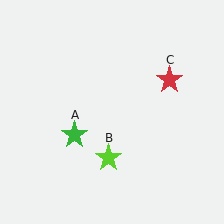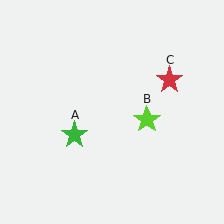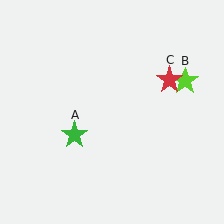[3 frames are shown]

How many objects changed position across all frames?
1 object changed position: lime star (object B).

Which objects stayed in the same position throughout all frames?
Green star (object A) and red star (object C) remained stationary.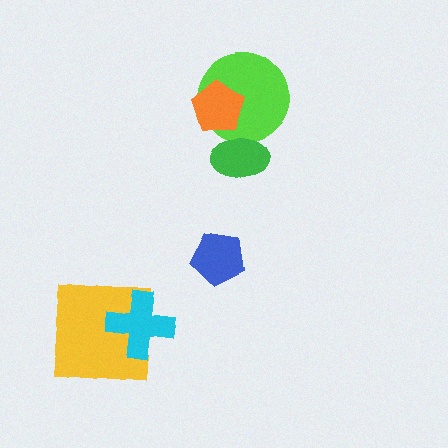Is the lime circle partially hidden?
Yes, it is partially covered by another shape.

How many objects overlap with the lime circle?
2 objects overlap with the lime circle.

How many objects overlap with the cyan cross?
1 object overlaps with the cyan cross.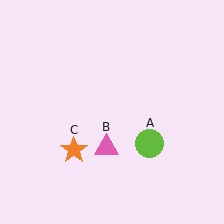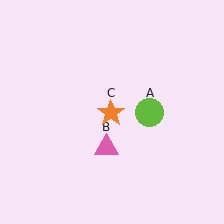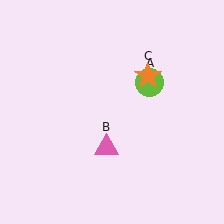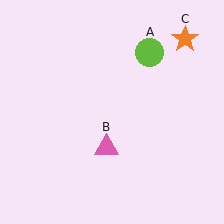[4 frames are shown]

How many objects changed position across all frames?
2 objects changed position: lime circle (object A), orange star (object C).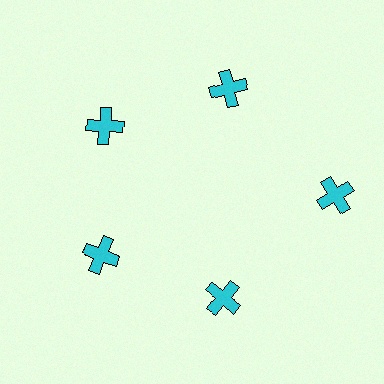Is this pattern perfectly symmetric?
No. The 5 cyan crosses are arranged in a ring, but one element near the 3 o'clock position is pushed outward from the center, breaking the 5-fold rotational symmetry.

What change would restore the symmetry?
The symmetry would be restored by moving it inward, back onto the ring so that all 5 crosses sit at equal angles and equal distance from the center.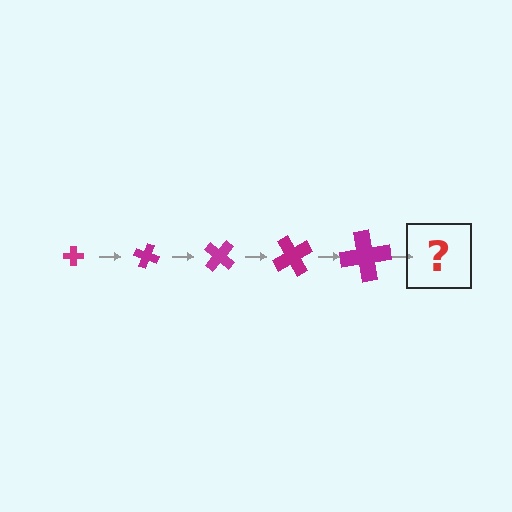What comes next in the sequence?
The next element should be a cross, larger than the previous one and rotated 100 degrees from the start.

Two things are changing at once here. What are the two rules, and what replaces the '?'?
The two rules are that the cross grows larger each step and it rotates 20 degrees each step. The '?' should be a cross, larger than the previous one and rotated 100 degrees from the start.